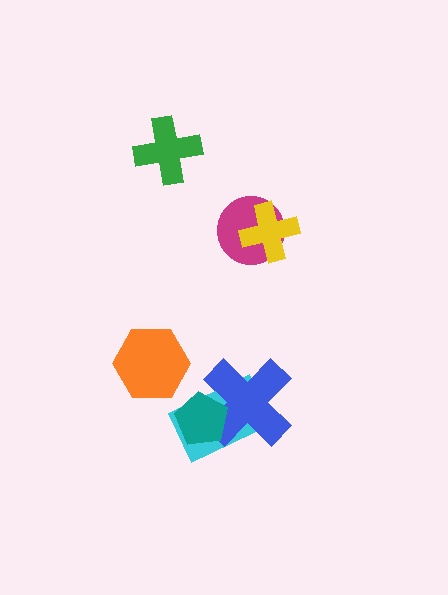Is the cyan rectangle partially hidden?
Yes, it is partially covered by another shape.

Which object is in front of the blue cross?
The teal pentagon is in front of the blue cross.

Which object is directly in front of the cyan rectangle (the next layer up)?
The blue cross is directly in front of the cyan rectangle.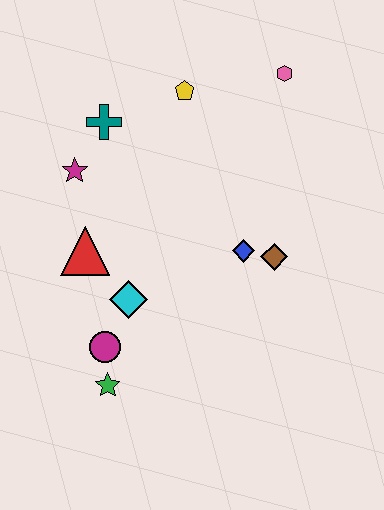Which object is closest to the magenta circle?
The green star is closest to the magenta circle.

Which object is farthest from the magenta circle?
The pink hexagon is farthest from the magenta circle.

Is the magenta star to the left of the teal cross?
Yes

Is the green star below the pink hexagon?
Yes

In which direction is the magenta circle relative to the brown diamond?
The magenta circle is to the left of the brown diamond.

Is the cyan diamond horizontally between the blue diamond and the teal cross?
Yes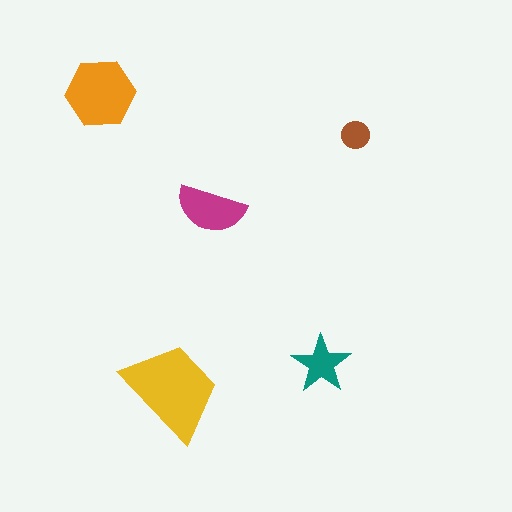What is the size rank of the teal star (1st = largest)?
4th.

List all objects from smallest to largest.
The brown circle, the teal star, the magenta semicircle, the orange hexagon, the yellow trapezoid.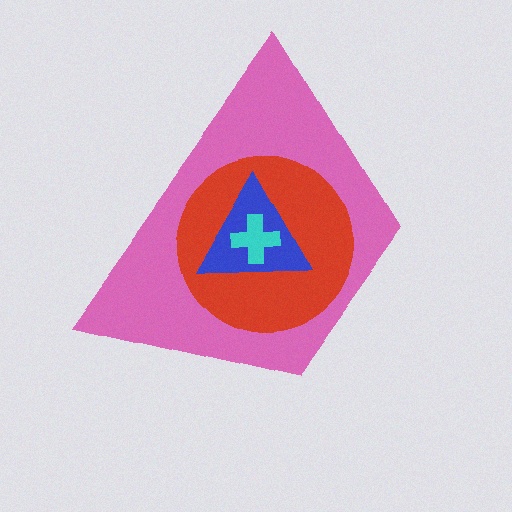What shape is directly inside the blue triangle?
The cyan cross.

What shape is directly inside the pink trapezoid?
The red circle.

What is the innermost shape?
The cyan cross.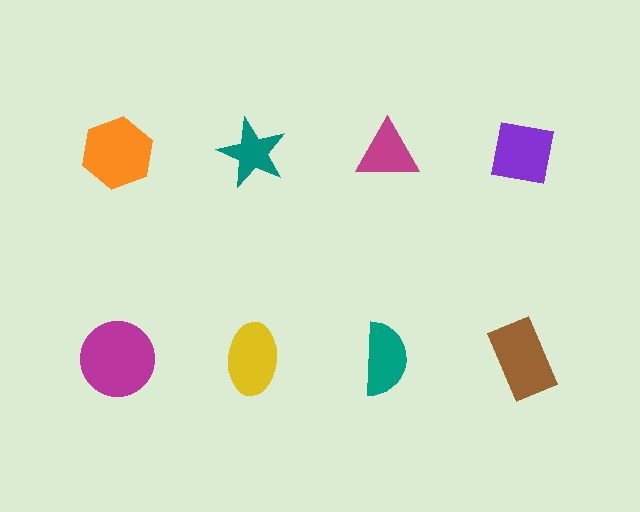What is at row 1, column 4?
A purple square.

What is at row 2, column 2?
A yellow ellipse.